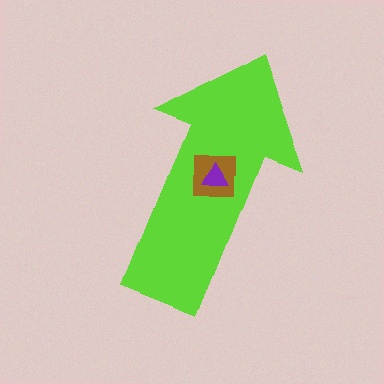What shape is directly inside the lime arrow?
The brown square.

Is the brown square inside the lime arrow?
Yes.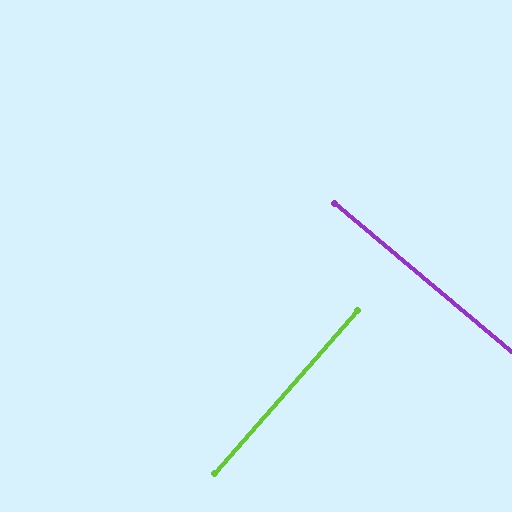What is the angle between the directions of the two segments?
Approximately 89 degrees.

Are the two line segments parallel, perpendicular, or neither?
Perpendicular — they meet at approximately 89°.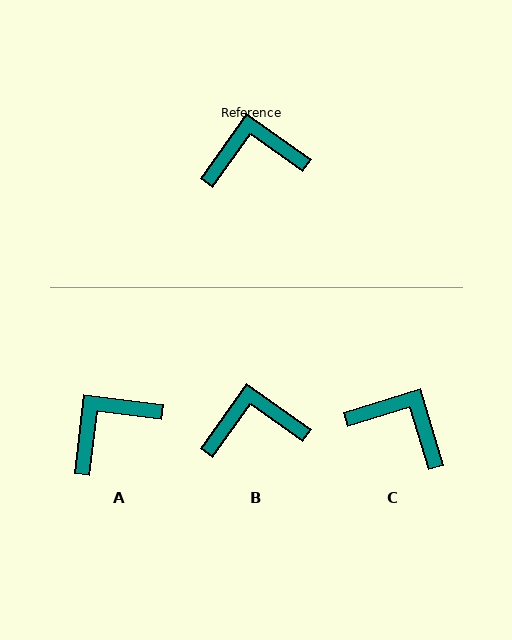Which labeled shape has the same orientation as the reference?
B.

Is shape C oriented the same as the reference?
No, it is off by about 38 degrees.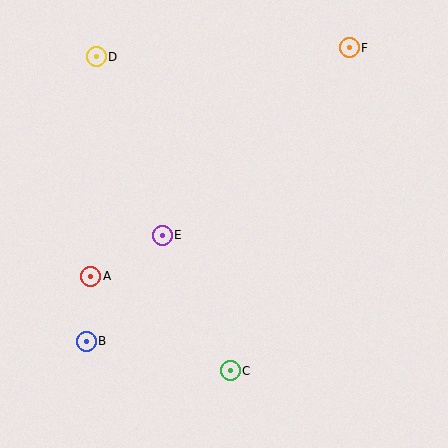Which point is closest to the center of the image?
Point E at (162, 235) is closest to the center.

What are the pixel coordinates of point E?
Point E is at (162, 235).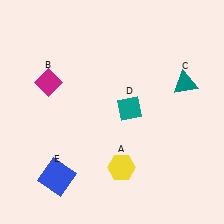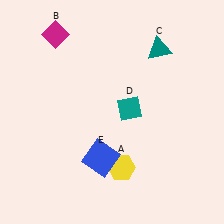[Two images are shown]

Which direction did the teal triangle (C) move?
The teal triangle (C) moved up.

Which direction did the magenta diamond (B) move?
The magenta diamond (B) moved up.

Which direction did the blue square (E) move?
The blue square (E) moved right.